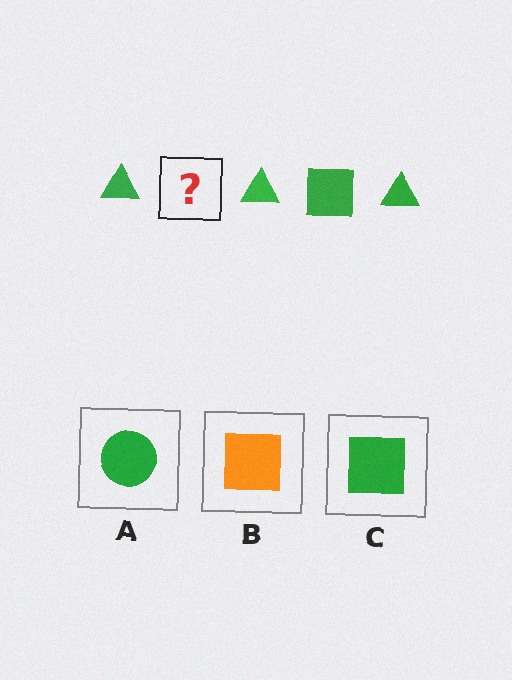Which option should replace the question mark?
Option C.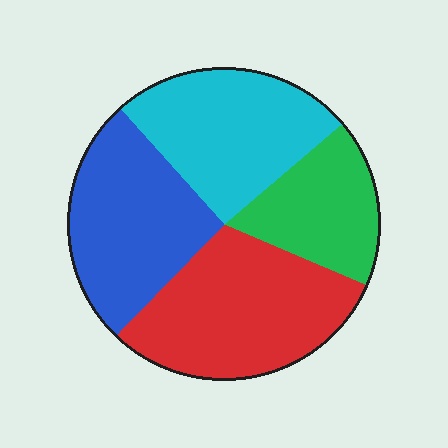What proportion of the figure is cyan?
Cyan takes up about one quarter (1/4) of the figure.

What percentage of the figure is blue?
Blue takes up between a quarter and a half of the figure.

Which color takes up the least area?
Green, at roughly 20%.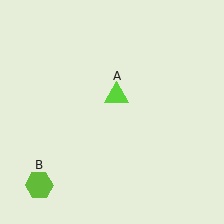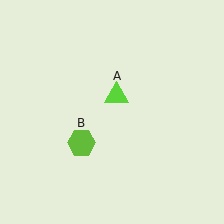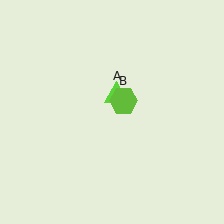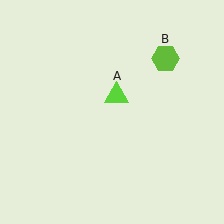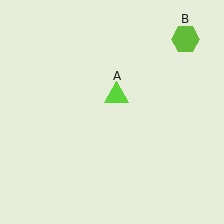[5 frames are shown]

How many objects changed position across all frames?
1 object changed position: lime hexagon (object B).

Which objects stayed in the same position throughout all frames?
Lime triangle (object A) remained stationary.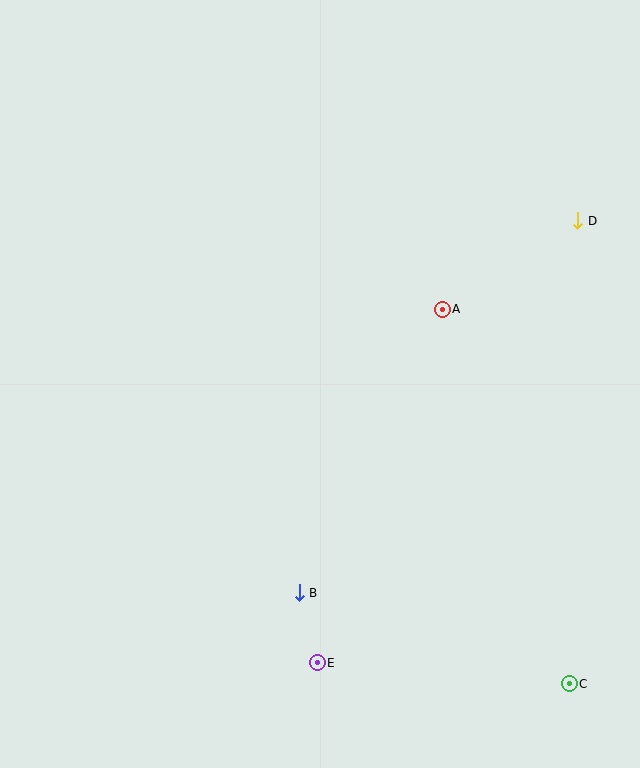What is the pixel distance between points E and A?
The distance between E and A is 375 pixels.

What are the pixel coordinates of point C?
Point C is at (569, 684).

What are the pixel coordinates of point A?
Point A is at (442, 309).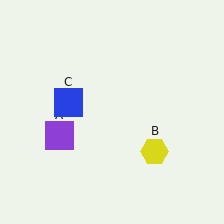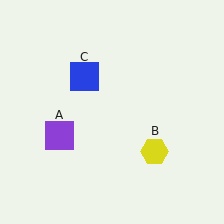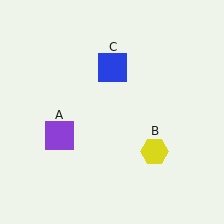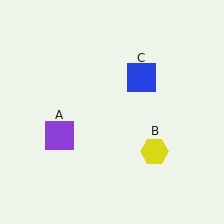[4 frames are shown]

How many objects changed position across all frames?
1 object changed position: blue square (object C).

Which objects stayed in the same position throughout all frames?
Purple square (object A) and yellow hexagon (object B) remained stationary.